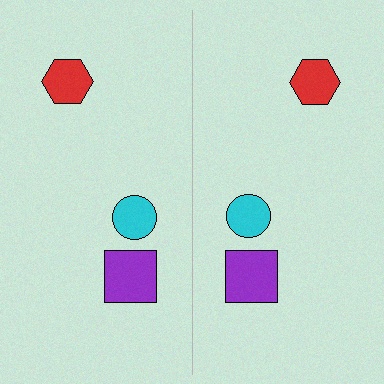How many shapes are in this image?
There are 6 shapes in this image.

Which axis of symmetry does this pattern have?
The pattern has a vertical axis of symmetry running through the center of the image.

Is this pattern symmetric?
Yes, this pattern has bilateral (reflection) symmetry.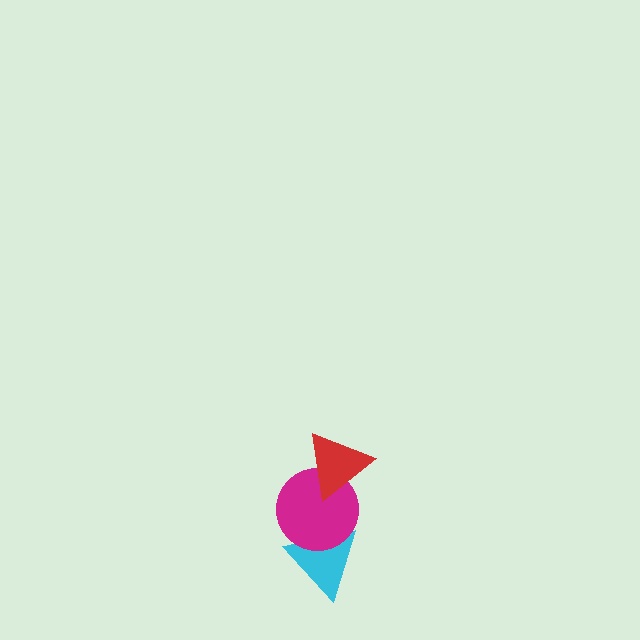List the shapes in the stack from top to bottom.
From top to bottom: the red triangle, the magenta circle, the cyan triangle.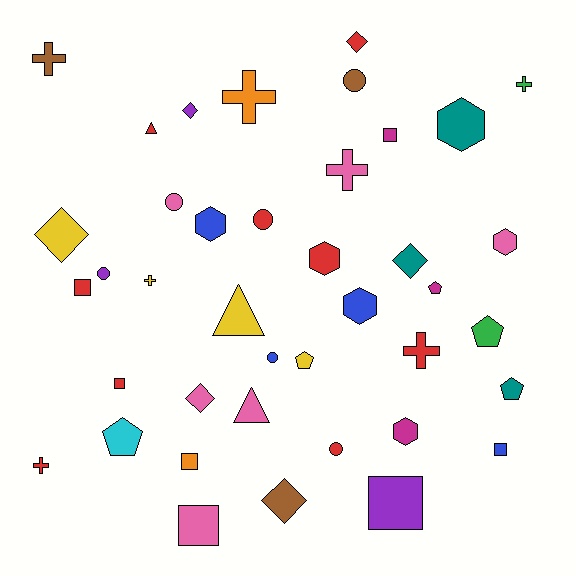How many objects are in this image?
There are 40 objects.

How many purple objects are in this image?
There are 3 purple objects.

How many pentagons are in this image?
There are 5 pentagons.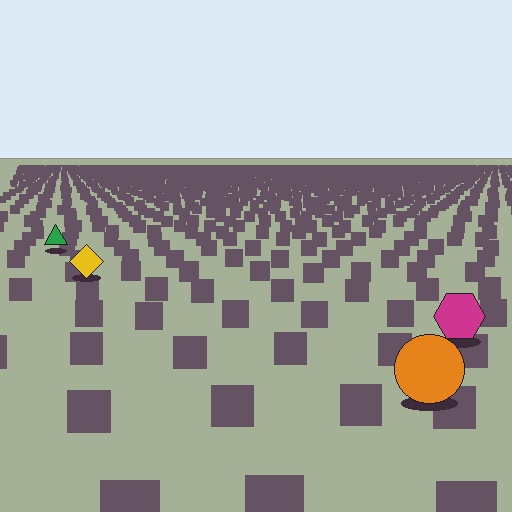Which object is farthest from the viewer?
The green triangle is farthest from the viewer. It appears smaller and the ground texture around it is denser.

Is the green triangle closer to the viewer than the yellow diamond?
No. The yellow diamond is closer — you can tell from the texture gradient: the ground texture is coarser near it.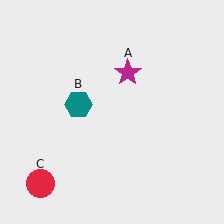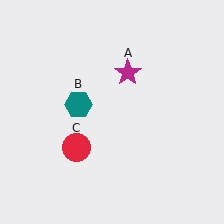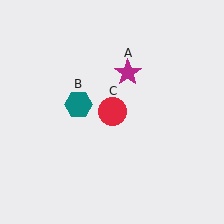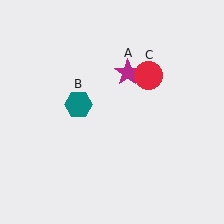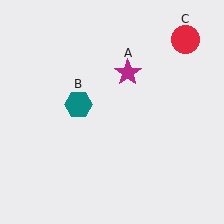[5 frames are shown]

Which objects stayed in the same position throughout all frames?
Magenta star (object A) and teal hexagon (object B) remained stationary.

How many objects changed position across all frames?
1 object changed position: red circle (object C).